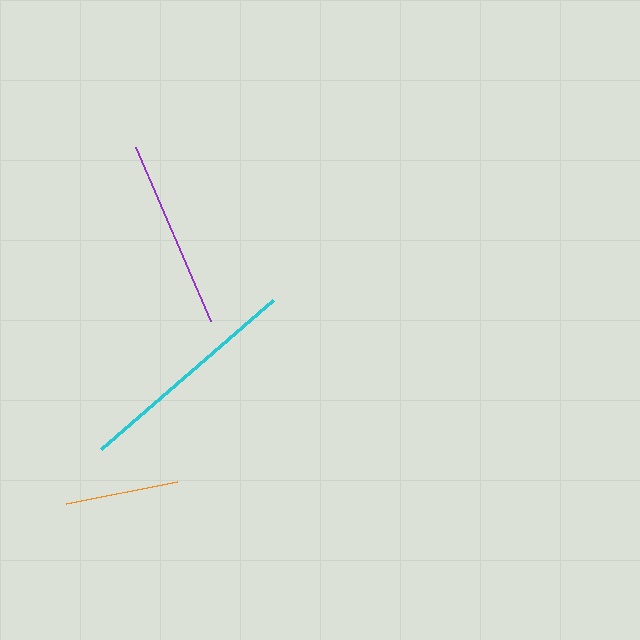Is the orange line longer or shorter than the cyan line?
The cyan line is longer than the orange line.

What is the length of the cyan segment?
The cyan segment is approximately 227 pixels long.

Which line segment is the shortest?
The orange line is the shortest at approximately 113 pixels.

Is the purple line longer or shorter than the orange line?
The purple line is longer than the orange line.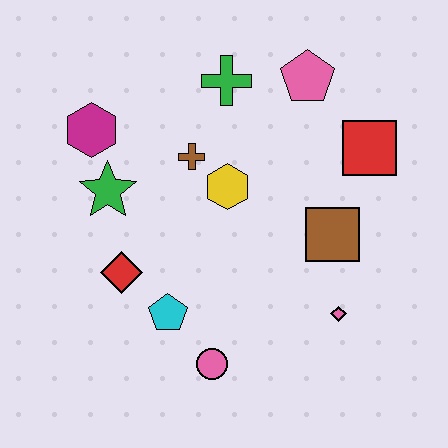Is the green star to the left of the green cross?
Yes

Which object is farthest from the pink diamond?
The magenta hexagon is farthest from the pink diamond.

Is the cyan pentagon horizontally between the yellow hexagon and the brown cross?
No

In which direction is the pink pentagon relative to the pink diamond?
The pink pentagon is above the pink diamond.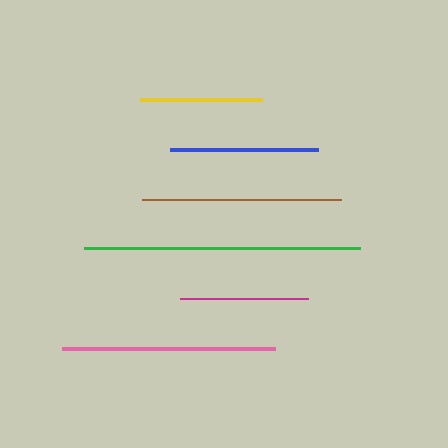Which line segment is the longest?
The green line is the longest at approximately 276 pixels.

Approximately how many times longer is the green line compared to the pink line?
The green line is approximately 1.3 times the length of the pink line.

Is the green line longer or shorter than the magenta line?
The green line is longer than the magenta line.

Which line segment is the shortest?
The yellow line is the shortest at approximately 123 pixels.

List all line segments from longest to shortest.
From longest to shortest: green, pink, brown, blue, magenta, yellow.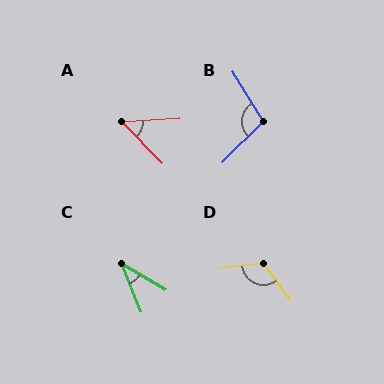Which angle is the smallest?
C, at approximately 37 degrees.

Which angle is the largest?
D, at approximately 119 degrees.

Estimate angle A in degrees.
Approximately 49 degrees.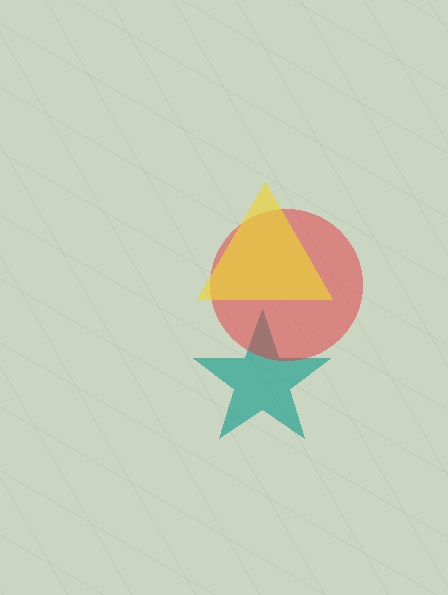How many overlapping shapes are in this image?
There are 3 overlapping shapes in the image.